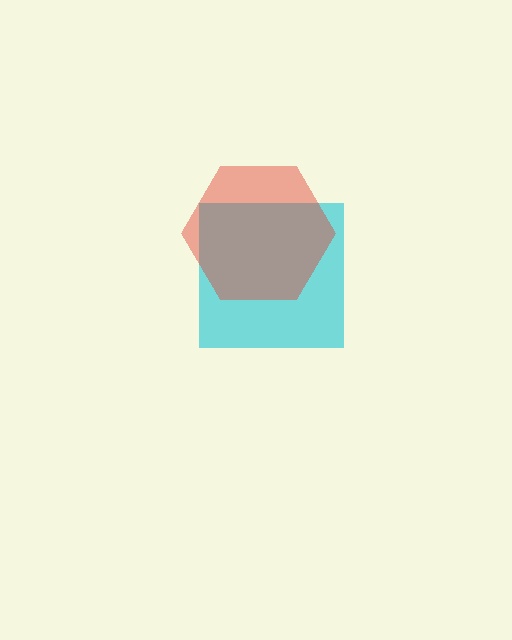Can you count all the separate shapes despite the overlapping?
Yes, there are 2 separate shapes.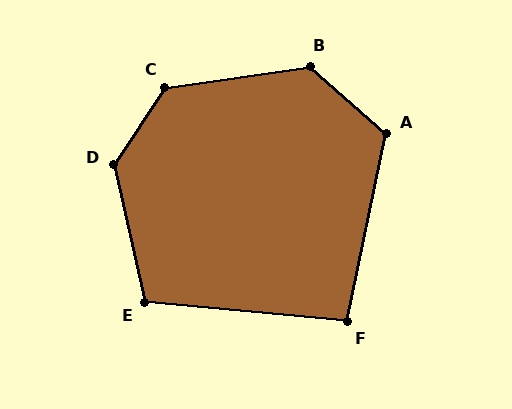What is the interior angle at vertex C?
Approximately 132 degrees (obtuse).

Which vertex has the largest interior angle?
D, at approximately 133 degrees.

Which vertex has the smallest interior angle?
F, at approximately 96 degrees.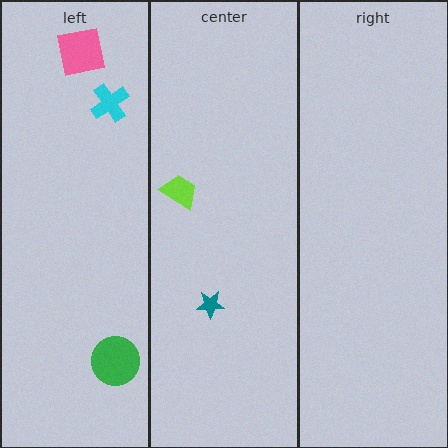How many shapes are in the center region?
2.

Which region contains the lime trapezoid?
The center region.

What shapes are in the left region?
The cyan cross, the pink square, the green circle.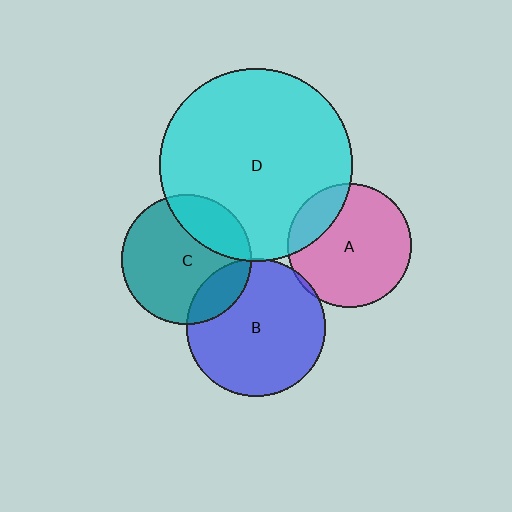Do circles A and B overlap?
Yes.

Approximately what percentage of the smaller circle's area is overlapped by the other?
Approximately 5%.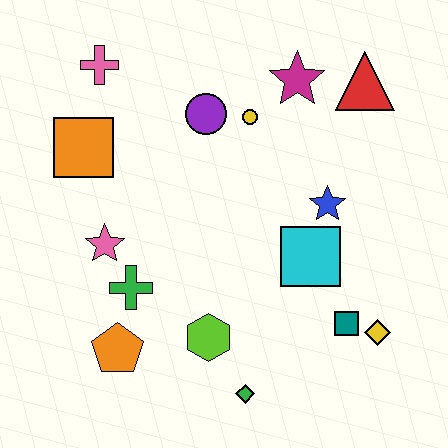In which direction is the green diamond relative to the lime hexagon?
The green diamond is below the lime hexagon.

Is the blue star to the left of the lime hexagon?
No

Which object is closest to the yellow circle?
The purple circle is closest to the yellow circle.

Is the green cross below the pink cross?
Yes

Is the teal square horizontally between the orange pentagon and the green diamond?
No